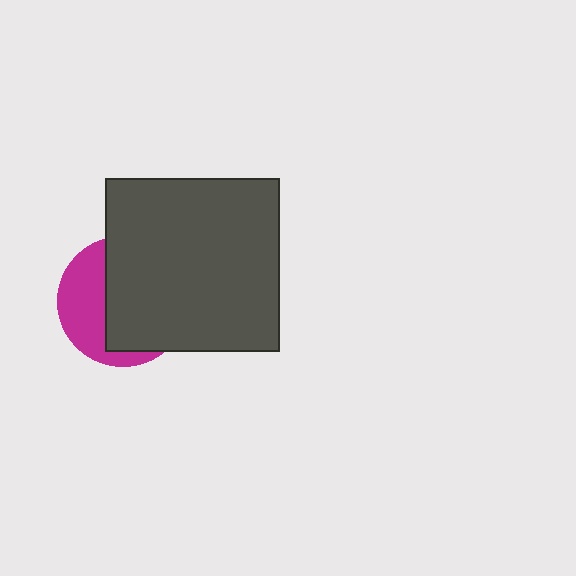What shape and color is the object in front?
The object in front is a dark gray square.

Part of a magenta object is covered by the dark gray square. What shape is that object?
It is a circle.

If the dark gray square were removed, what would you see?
You would see the complete magenta circle.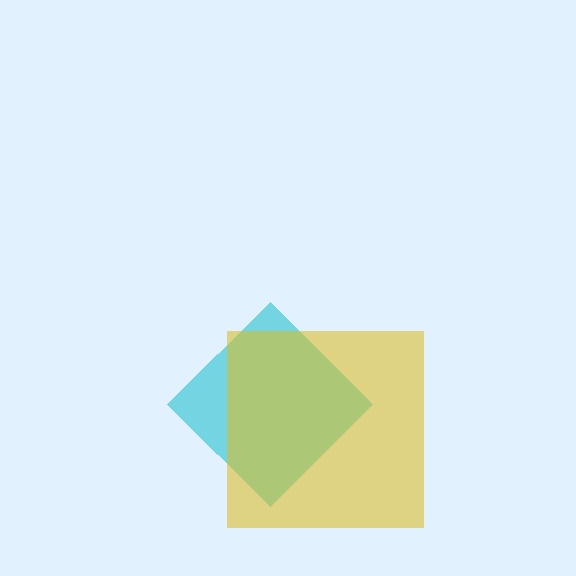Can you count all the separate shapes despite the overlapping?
Yes, there are 2 separate shapes.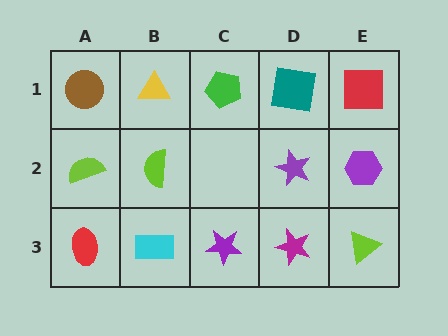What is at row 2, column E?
A purple hexagon.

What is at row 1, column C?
A green pentagon.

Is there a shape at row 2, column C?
No, that cell is empty.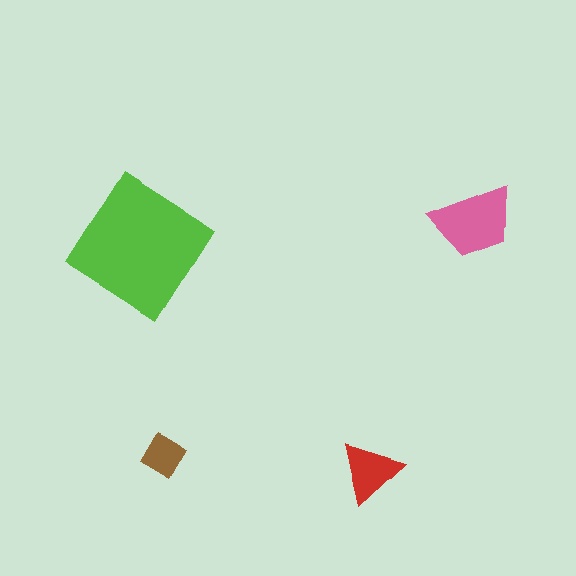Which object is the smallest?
The brown diamond.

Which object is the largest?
The lime diamond.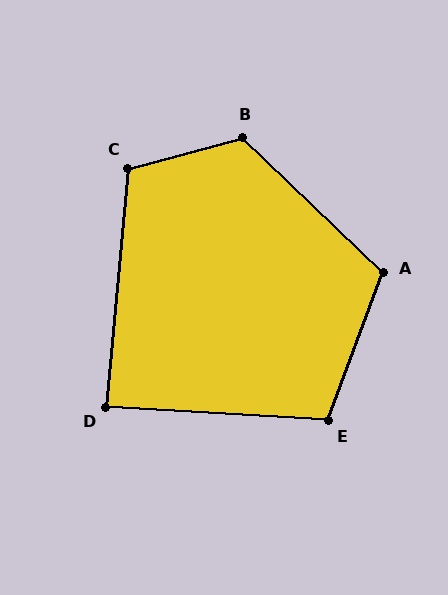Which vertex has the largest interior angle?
B, at approximately 121 degrees.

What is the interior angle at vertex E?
Approximately 107 degrees (obtuse).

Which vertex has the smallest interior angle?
D, at approximately 88 degrees.